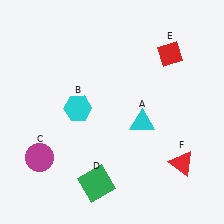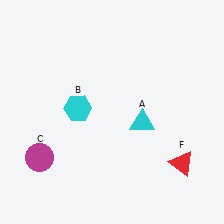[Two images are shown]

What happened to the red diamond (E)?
The red diamond (E) was removed in Image 2. It was in the top-right area of Image 1.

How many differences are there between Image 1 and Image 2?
There are 2 differences between the two images.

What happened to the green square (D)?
The green square (D) was removed in Image 2. It was in the bottom-left area of Image 1.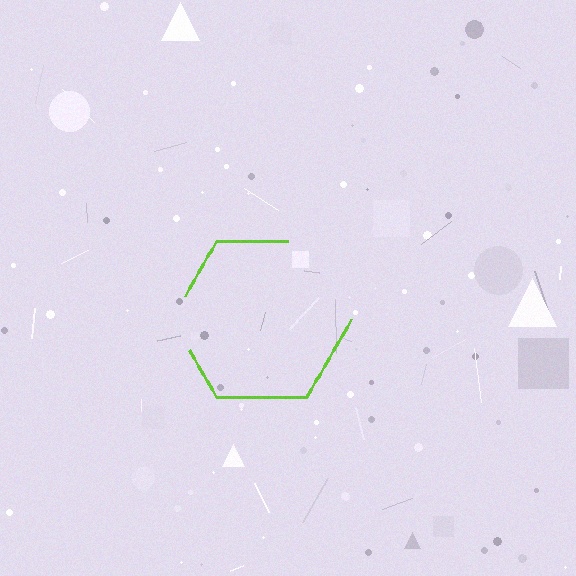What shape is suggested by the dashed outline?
The dashed outline suggests a hexagon.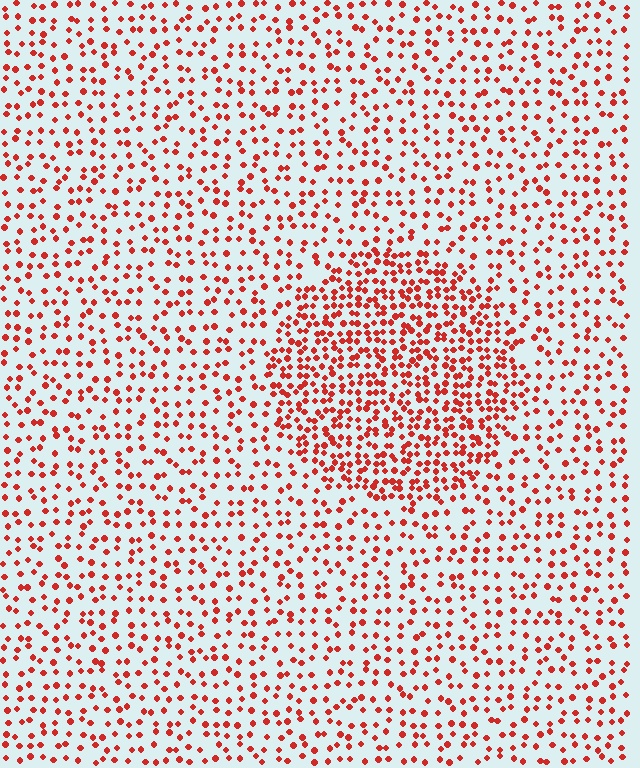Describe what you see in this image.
The image contains small red elements arranged at two different densities. A circle-shaped region is visible where the elements are more densely packed than the surrounding area.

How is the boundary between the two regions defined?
The boundary is defined by a change in element density (approximately 2.0x ratio). All elements are the same color, size, and shape.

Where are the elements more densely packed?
The elements are more densely packed inside the circle boundary.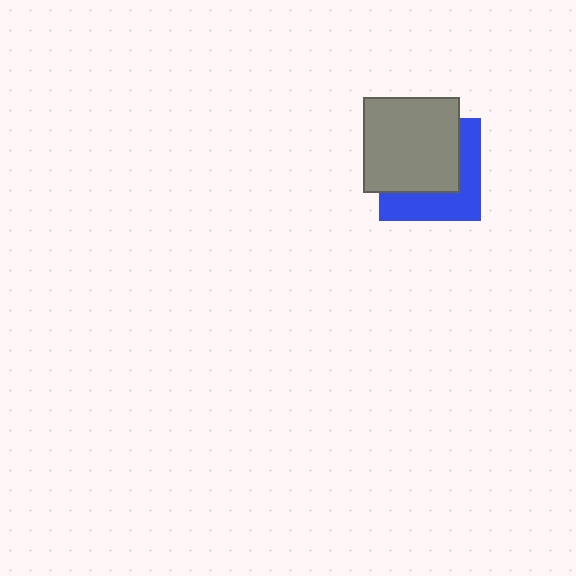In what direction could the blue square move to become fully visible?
The blue square could move toward the lower-right. That would shift it out from behind the gray square entirely.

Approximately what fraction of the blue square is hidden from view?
Roughly 57% of the blue square is hidden behind the gray square.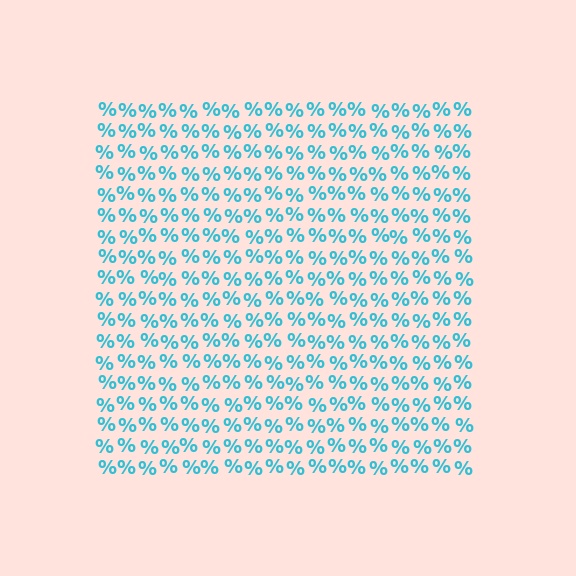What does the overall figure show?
The overall figure shows a square.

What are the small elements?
The small elements are percent signs.